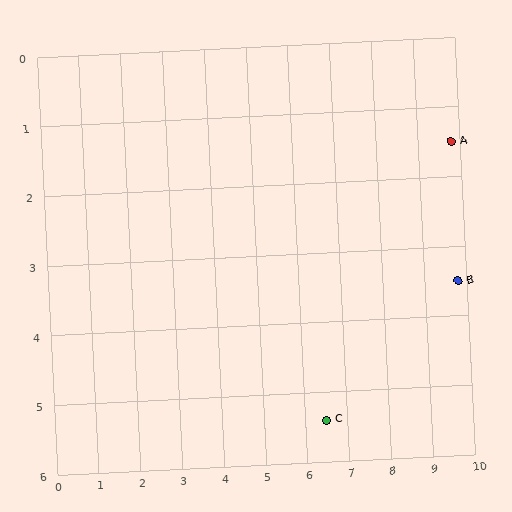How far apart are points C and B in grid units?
Points C and B are about 3.8 grid units apart.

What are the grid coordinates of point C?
Point C is at approximately (6.5, 5.4).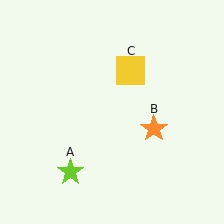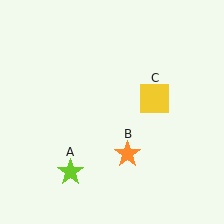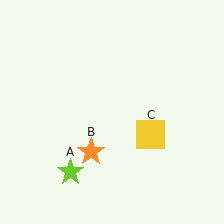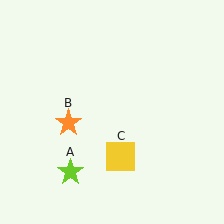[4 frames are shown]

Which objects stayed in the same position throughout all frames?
Lime star (object A) remained stationary.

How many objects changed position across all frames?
2 objects changed position: orange star (object B), yellow square (object C).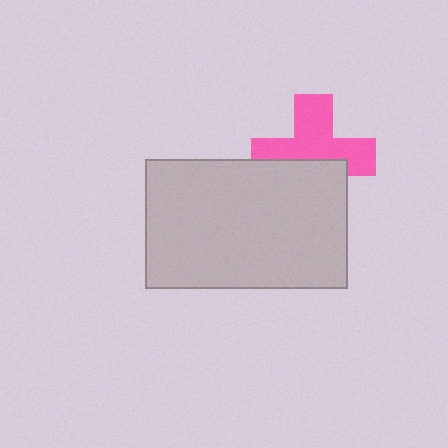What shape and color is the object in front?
The object in front is a light gray rectangle.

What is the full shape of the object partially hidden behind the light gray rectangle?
The partially hidden object is a pink cross.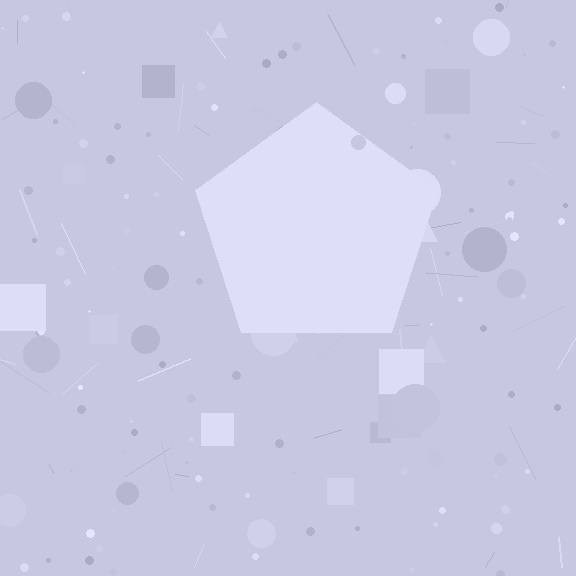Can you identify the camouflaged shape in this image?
The camouflaged shape is a pentagon.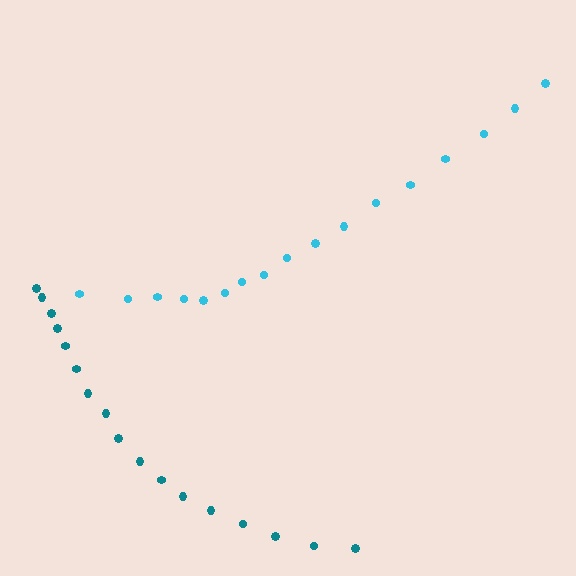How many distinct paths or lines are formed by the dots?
There are 2 distinct paths.